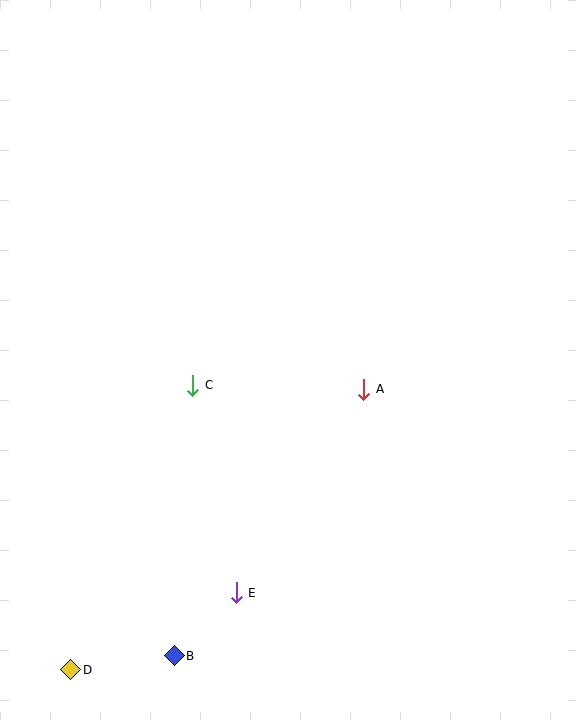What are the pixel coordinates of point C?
Point C is at (193, 385).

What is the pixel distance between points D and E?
The distance between D and E is 183 pixels.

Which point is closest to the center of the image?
Point A at (364, 389) is closest to the center.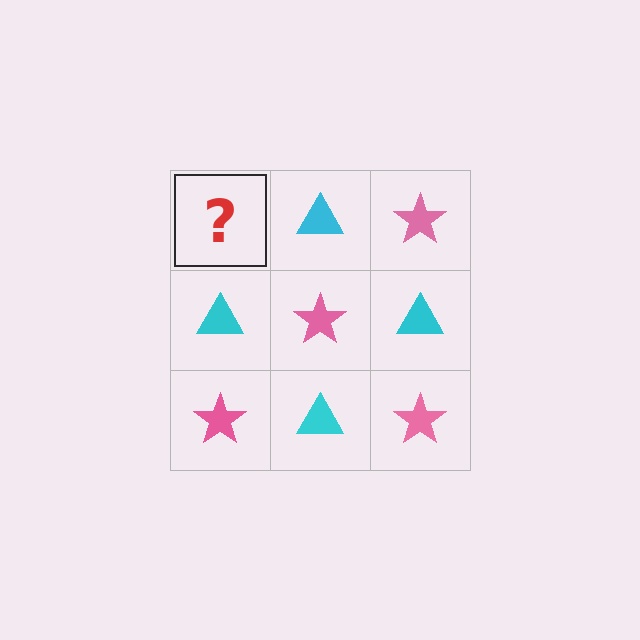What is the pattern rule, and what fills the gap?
The rule is that it alternates pink star and cyan triangle in a checkerboard pattern. The gap should be filled with a pink star.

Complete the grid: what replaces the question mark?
The question mark should be replaced with a pink star.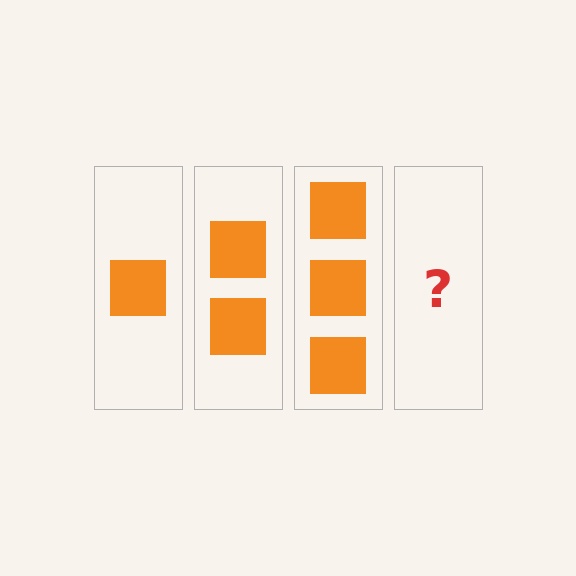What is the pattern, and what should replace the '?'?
The pattern is that each step adds one more square. The '?' should be 4 squares.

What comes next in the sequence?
The next element should be 4 squares.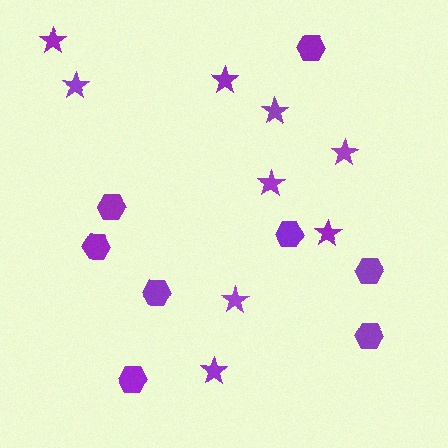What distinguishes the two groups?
There are 2 groups: one group of stars (9) and one group of hexagons (8).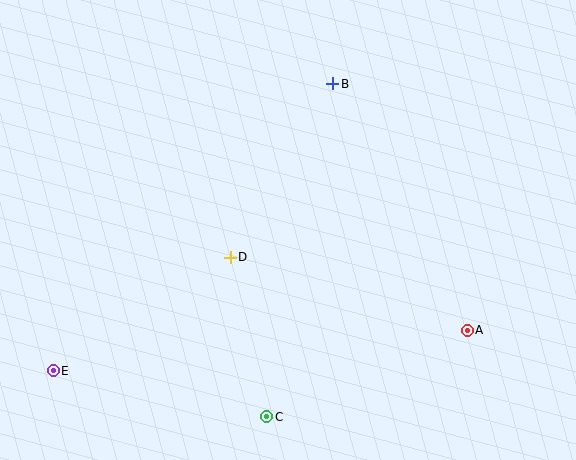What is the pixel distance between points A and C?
The distance between A and C is 218 pixels.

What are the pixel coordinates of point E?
Point E is at (53, 371).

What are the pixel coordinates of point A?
Point A is at (467, 330).